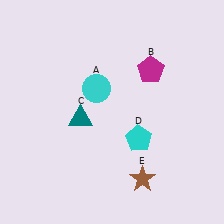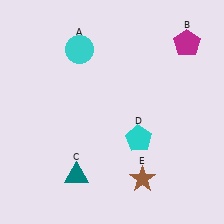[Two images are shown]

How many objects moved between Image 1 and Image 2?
3 objects moved between the two images.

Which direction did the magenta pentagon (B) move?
The magenta pentagon (B) moved right.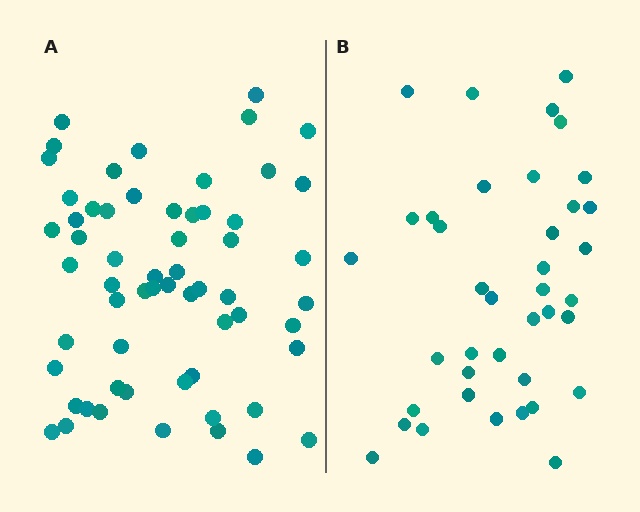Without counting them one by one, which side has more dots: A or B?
Region A (the left region) has more dots.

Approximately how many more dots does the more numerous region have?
Region A has approximately 20 more dots than region B.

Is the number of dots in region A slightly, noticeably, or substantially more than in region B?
Region A has substantially more. The ratio is roughly 1.5 to 1.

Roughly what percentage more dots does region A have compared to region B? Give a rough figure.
About 55% more.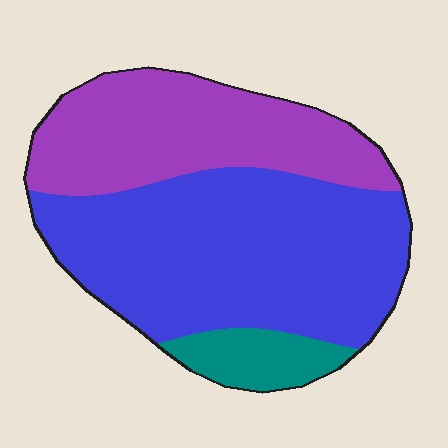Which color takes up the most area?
Blue, at roughly 55%.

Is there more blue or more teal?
Blue.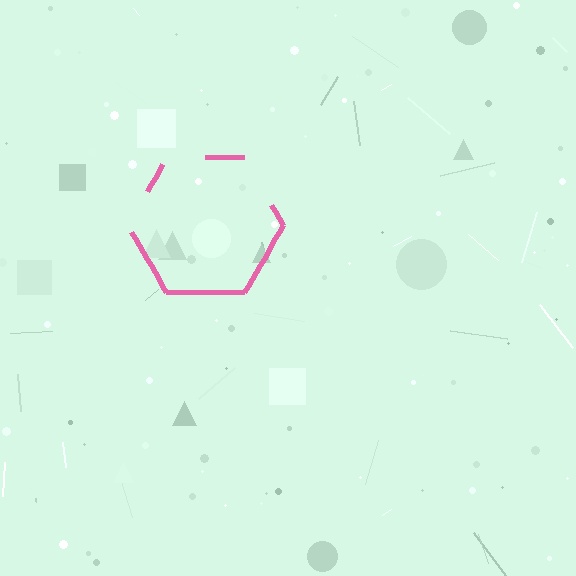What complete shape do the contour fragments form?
The contour fragments form a hexagon.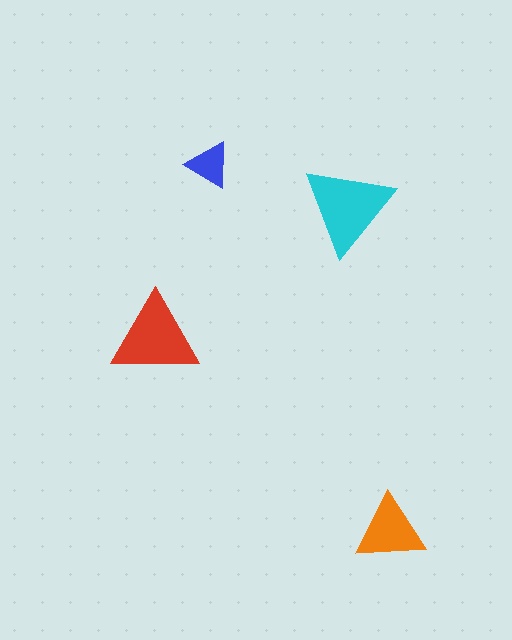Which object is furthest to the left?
The red triangle is leftmost.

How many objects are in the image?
There are 4 objects in the image.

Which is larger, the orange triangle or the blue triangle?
The orange one.